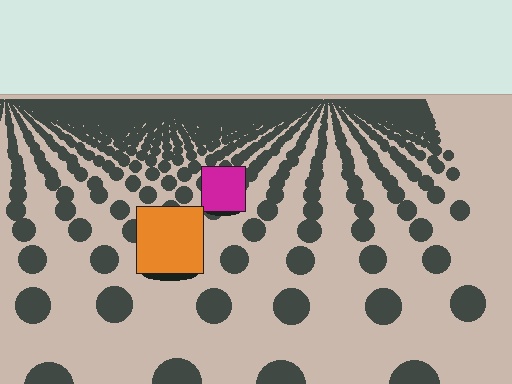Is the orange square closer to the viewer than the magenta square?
Yes. The orange square is closer — you can tell from the texture gradient: the ground texture is coarser near it.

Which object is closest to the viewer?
The orange square is closest. The texture marks near it are larger and more spread out.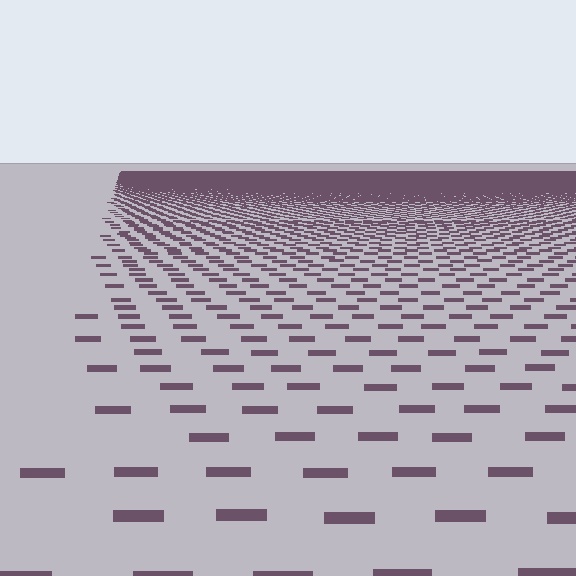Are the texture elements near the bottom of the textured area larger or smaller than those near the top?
Larger. Near the bottom, elements are closer to the viewer and appear at a bigger on-screen size.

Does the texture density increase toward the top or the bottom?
Density increases toward the top.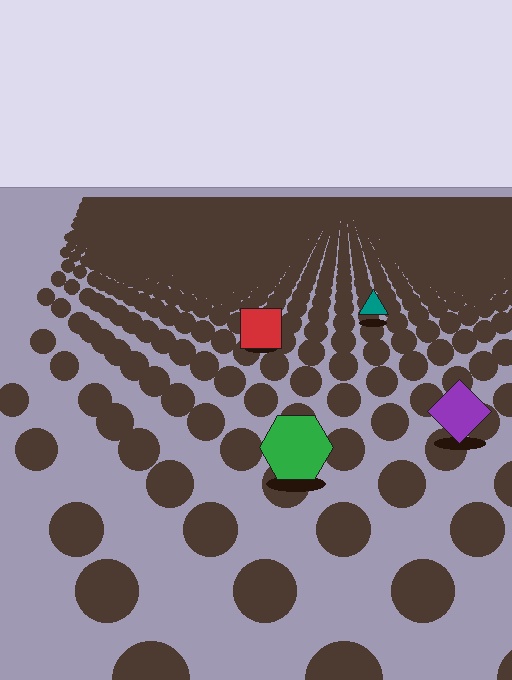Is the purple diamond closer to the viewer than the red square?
Yes. The purple diamond is closer — you can tell from the texture gradient: the ground texture is coarser near it.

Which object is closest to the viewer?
The green hexagon is closest. The texture marks near it are larger and more spread out.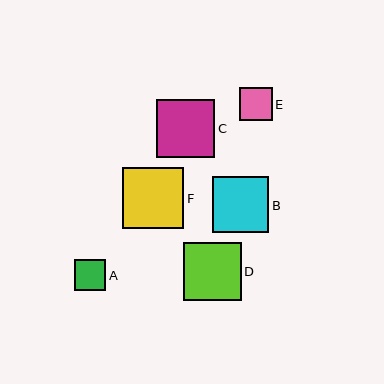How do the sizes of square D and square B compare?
Square D and square B are approximately the same size.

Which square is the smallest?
Square A is the smallest with a size of approximately 31 pixels.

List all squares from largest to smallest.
From largest to smallest: F, D, C, B, E, A.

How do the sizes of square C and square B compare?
Square C and square B are approximately the same size.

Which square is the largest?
Square F is the largest with a size of approximately 61 pixels.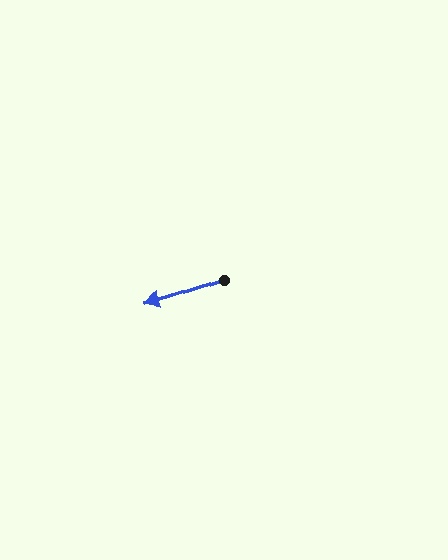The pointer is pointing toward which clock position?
Roughly 8 o'clock.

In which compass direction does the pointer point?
West.